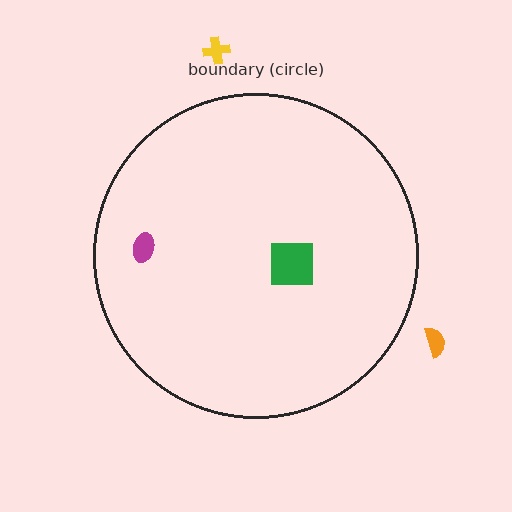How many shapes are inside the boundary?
2 inside, 2 outside.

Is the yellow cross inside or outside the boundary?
Outside.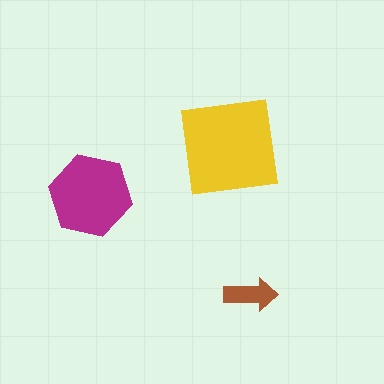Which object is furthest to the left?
The magenta hexagon is leftmost.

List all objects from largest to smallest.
The yellow square, the magenta hexagon, the brown arrow.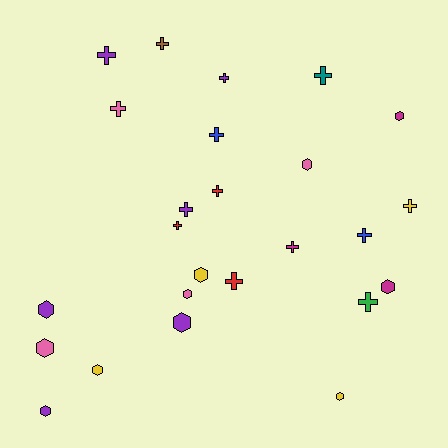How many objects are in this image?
There are 25 objects.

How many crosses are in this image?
There are 14 crosses.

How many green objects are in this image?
There is 1 green object.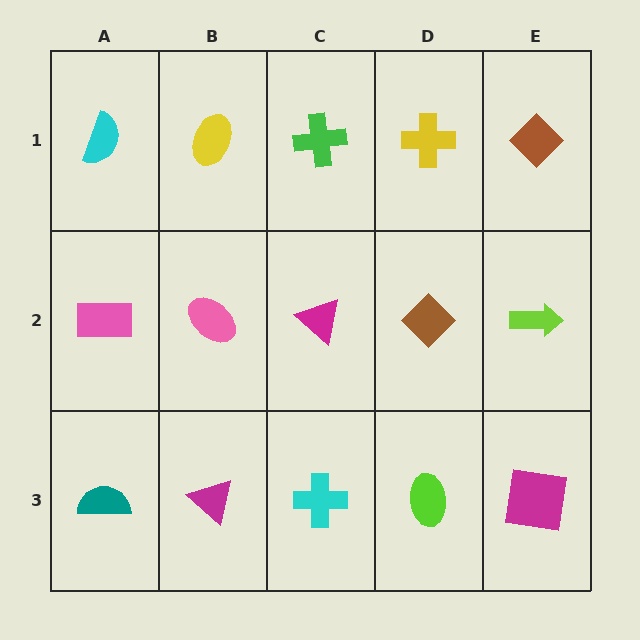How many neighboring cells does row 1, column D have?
3.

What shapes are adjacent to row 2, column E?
A brown diamond (row 1, column E), a magenta square (row 3, column E), a brown diamond (row 2, column D).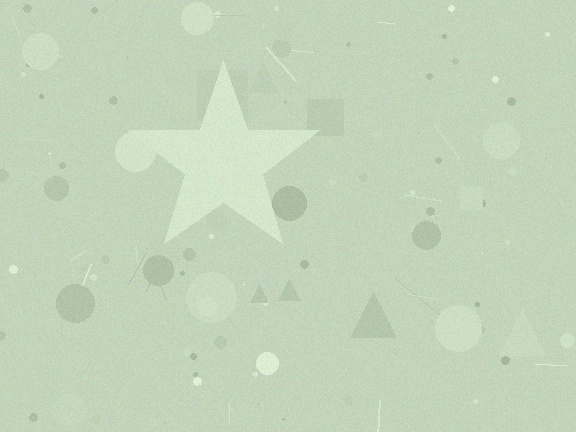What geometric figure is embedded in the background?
A star is embedded in the background.